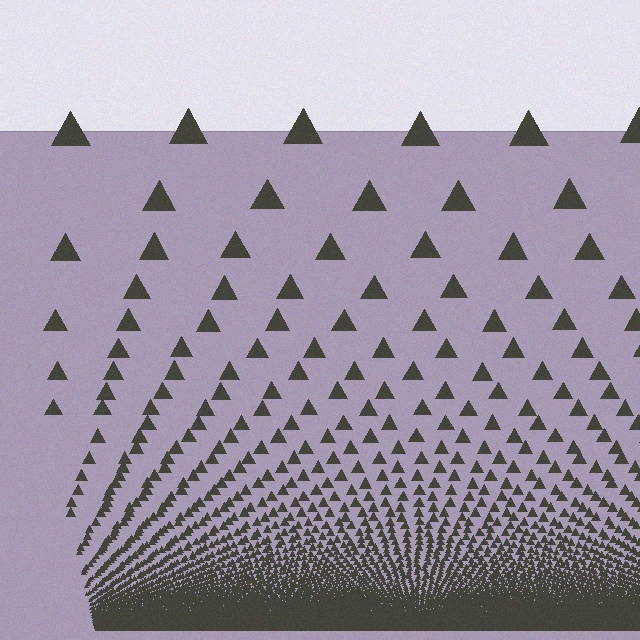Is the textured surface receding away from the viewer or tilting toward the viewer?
The surface appears to tilt toward the viewer. Texture elements get larger and sparser toward the top.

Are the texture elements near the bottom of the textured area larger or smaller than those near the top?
Smaller. The gradient is inverted — elements near the bottom are smaller and denser.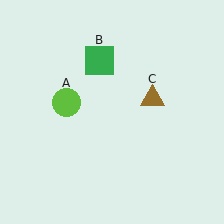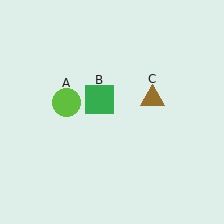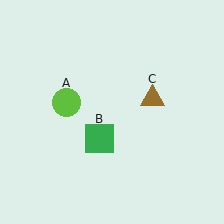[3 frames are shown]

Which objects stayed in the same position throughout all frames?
Lime circle (object A) and brown triangle (object C) remained stationary.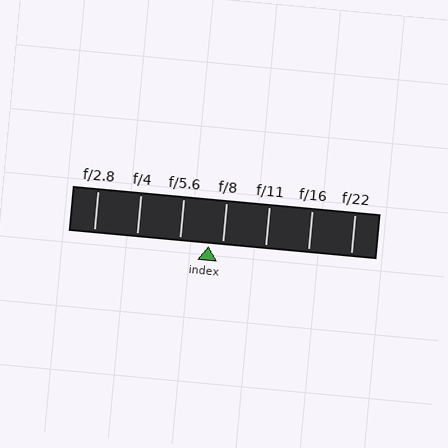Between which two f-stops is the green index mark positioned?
The index mark is between f/5.6 and f/8.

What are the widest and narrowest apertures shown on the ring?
The widest aperture shown is f/2.8 and the narrowest is f/22.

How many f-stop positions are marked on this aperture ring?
There are 7 f-stop positions marked.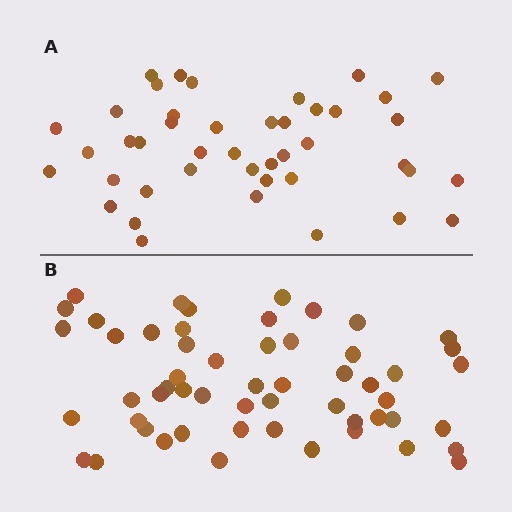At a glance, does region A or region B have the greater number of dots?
Region B (the bottom region) has more dots.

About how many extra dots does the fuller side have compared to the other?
Region B has roughly 12 or so more dots than region A.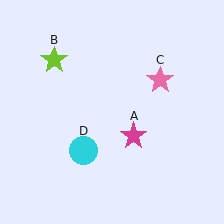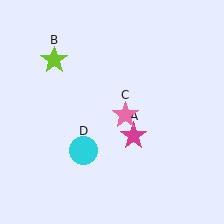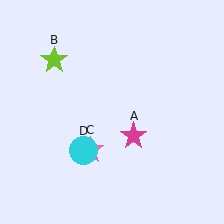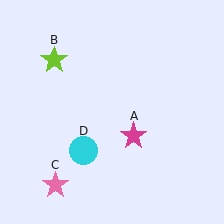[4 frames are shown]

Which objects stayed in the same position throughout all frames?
Magenta star (object A) and lime star (object B) and cyan circle (object D) remained stationary.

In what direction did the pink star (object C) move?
The pink star (object C) moved down and to the left.